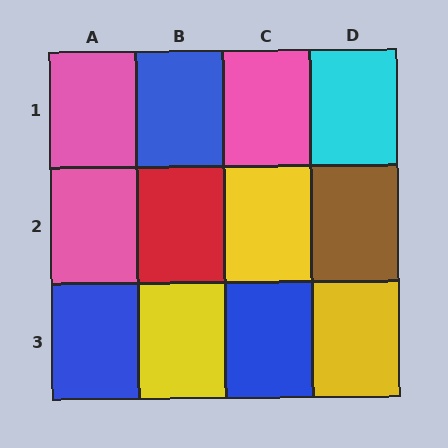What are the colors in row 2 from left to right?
Pink, red, yellow, brown.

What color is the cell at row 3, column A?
Blue.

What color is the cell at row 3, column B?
Yellow.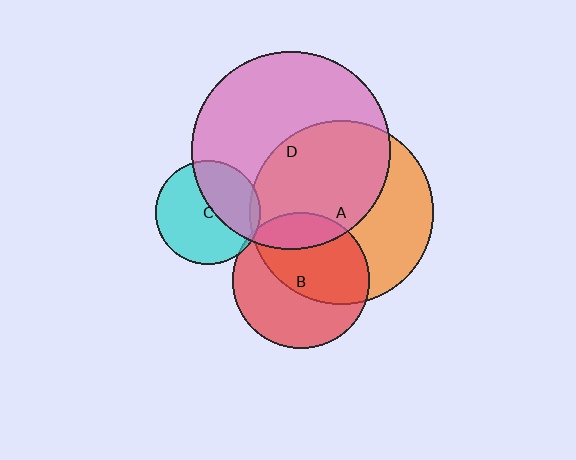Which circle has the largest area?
Circle D (pink).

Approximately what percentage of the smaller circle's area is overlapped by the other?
Approximately 5%.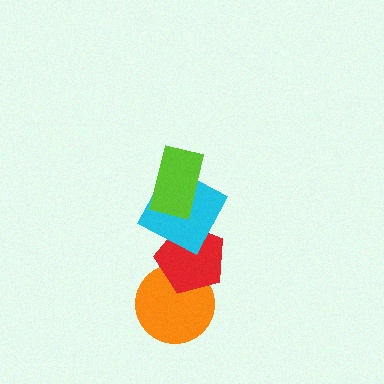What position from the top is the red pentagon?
The red pentagon is 3rd from the top.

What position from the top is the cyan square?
The cyan square is 2nd from the top.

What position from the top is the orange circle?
The orange circle is 4th from the top.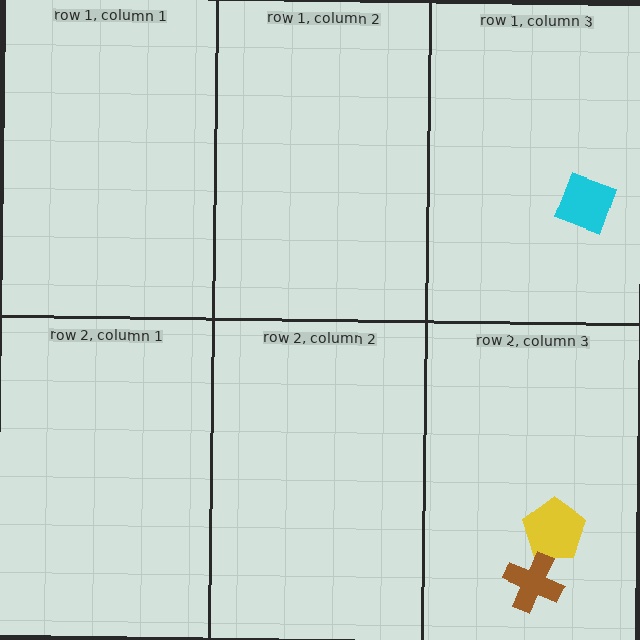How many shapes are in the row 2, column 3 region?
2.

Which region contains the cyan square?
The row 1, column 3 region.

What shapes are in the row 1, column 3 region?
The cyan square.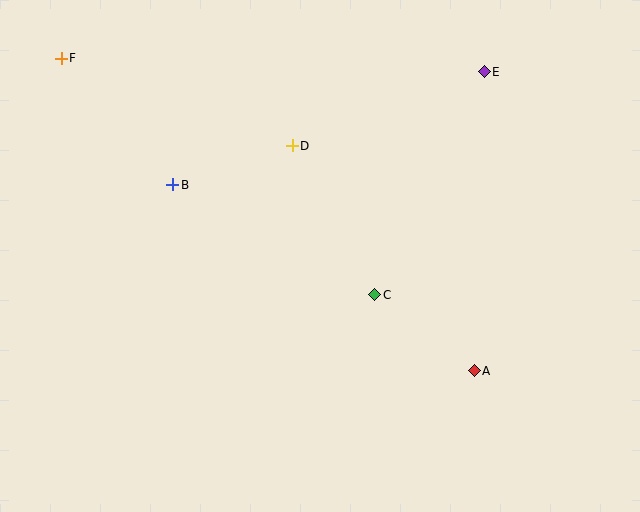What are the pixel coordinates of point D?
Point D is at (292, 146).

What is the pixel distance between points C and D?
The distance between C and D is 170 pixels.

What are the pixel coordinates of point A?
Point A is at (474, 371).